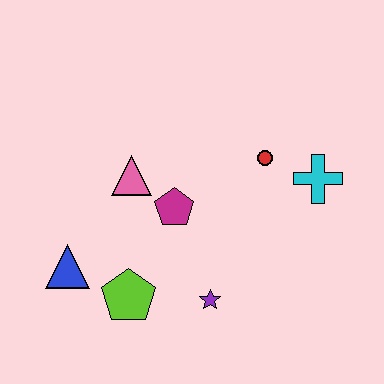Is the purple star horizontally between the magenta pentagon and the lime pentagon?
No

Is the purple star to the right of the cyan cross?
No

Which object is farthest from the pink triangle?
The cyan cross is farthest from the pink triangle.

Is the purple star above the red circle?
No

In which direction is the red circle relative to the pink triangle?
The red circle is to the right of the pink triangle.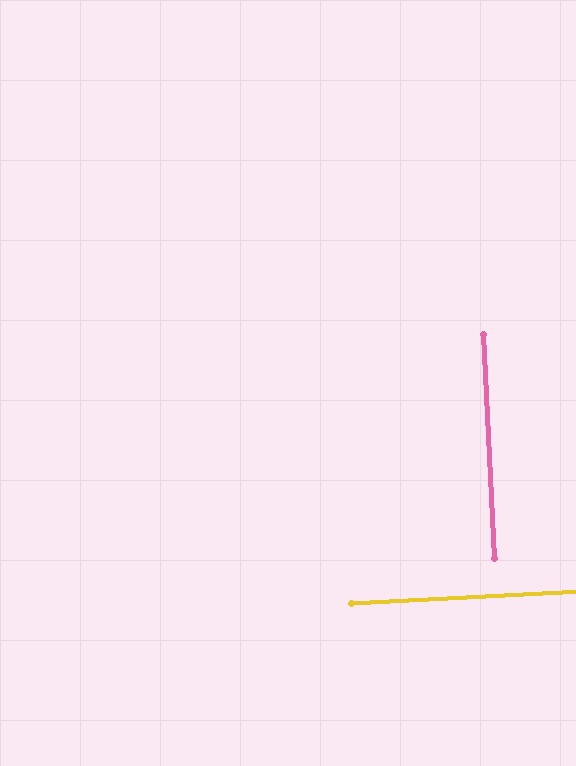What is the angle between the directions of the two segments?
Approximately 90 degrees.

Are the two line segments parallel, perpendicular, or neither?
Perpendicular — they meet at approximately 90°.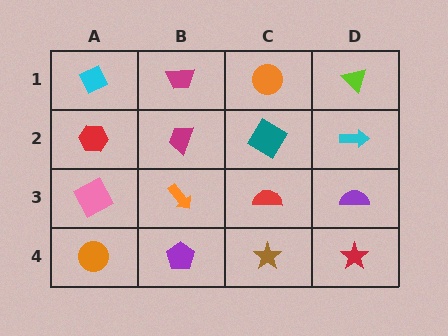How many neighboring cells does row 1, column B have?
3.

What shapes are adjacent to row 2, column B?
A magenta trapezoid (row 1, column B), an orange arrow (row 3, column B), a red hexagon (row 2, column A), a teal diamond (row 2, column C).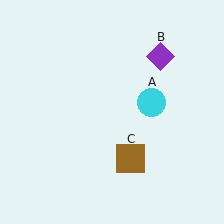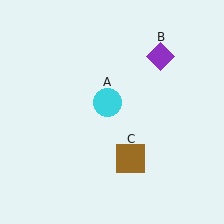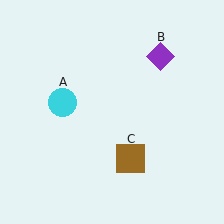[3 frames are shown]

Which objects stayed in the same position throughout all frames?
Purple diamond (object B) and brown square (object C) remained stationary.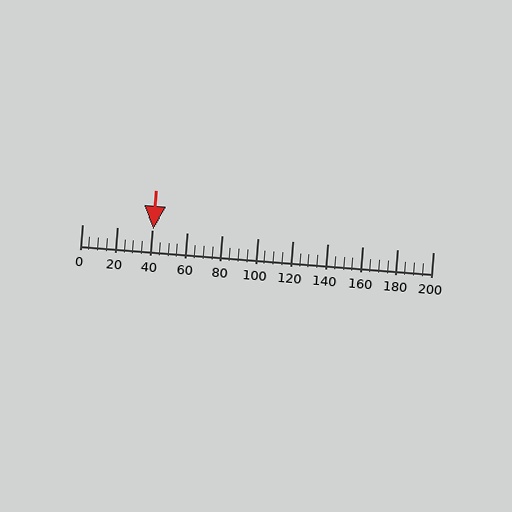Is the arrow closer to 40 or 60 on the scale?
The arrow is closer to 40.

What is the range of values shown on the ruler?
The ruler shows values from 0 to 200.